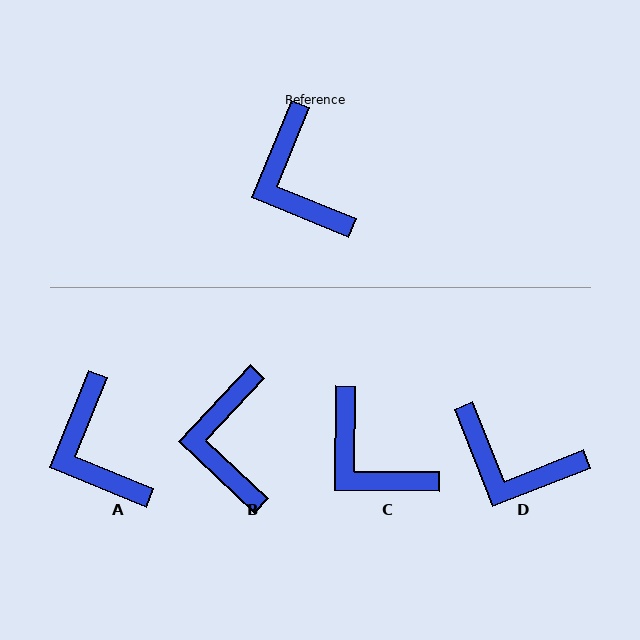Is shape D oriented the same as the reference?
No, it is off by about 44 degrees.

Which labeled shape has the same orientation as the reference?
A.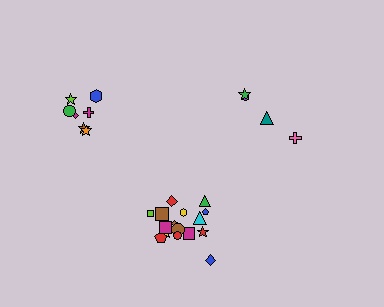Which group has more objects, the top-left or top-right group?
The top-left group.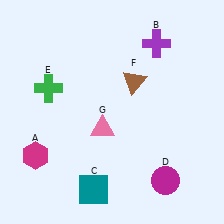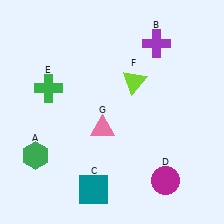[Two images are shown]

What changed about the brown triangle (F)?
In Image 1, F is brown. In Image 2, it changed to lime.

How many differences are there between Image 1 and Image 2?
There are 2 differences between the two images.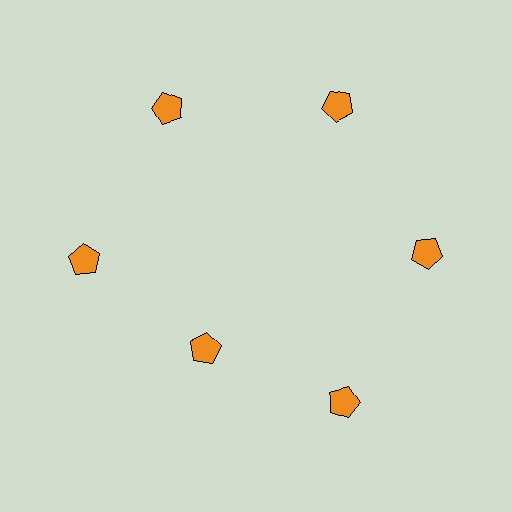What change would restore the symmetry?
The symmetry would be restored by moving it outward, back onto the ring so that all 6 pentagons sit at equal angles and equal distance from the center.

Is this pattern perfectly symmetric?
No. The 6 orange pentagons are arranged in a ring, but one element near the 7 o'clock position is pulled inward toward the center, breaking the 6-fold rotational symmetry.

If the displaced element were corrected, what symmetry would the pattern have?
It would have 6-fold rotational symmetry — the pattern would map onto itself every 60 degrees.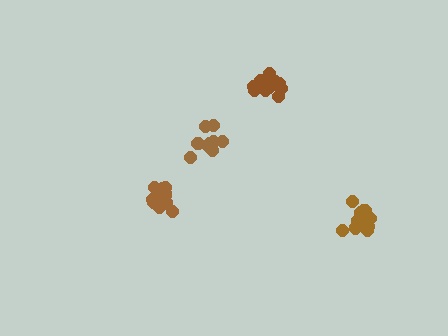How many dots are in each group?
Group 1: 15 dots, Group 2: 14 dots, Group 3: 12 dots, Group 4: 10 dots (51 total).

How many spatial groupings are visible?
There are 4 spatial groupings.